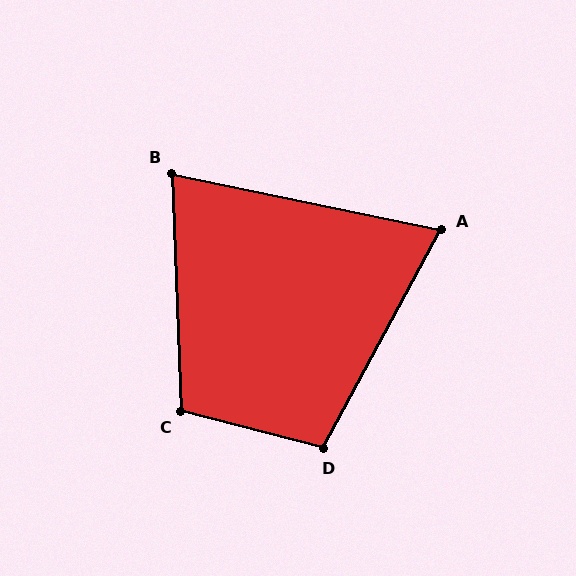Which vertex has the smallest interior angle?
A, at approximately 74 degrees.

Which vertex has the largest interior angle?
C, at approximately 106 degrees.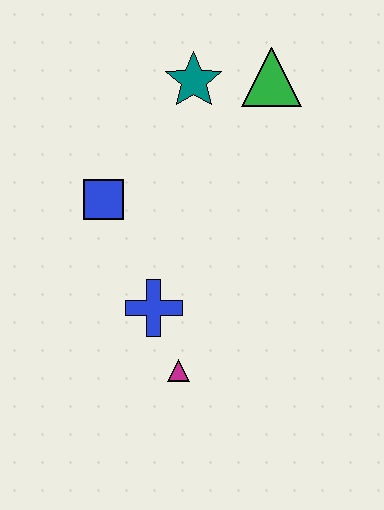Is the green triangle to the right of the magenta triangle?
Yes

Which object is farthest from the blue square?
The green triangle is farthest from the blue square.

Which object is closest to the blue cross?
The magenta triangle is closest to the blue cross.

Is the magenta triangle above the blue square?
No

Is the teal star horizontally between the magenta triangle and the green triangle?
Yes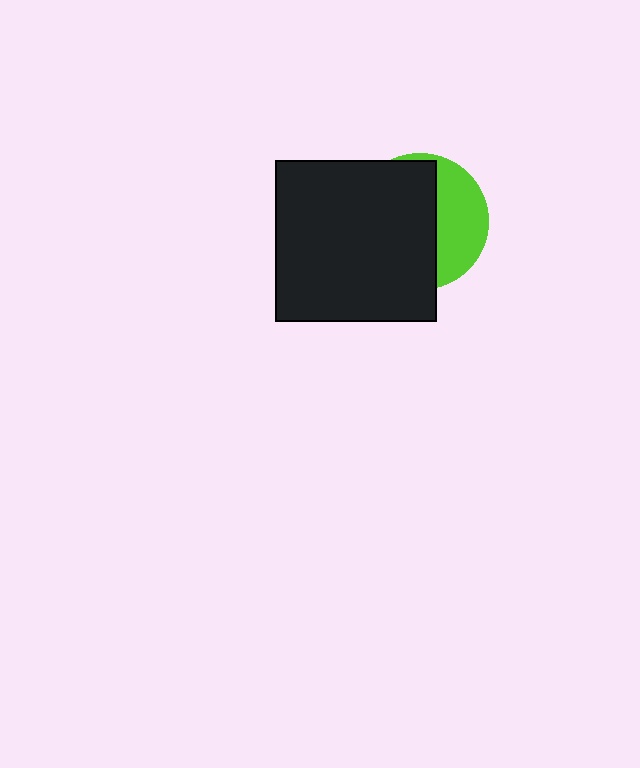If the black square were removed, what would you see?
You would see the complete lime circle.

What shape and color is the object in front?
The object in front is a black square.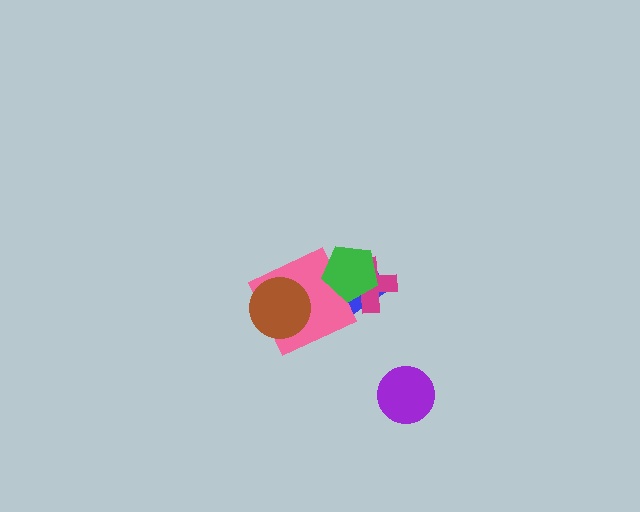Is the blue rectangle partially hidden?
Yes, it is partially covered by another shape.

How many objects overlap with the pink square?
3 objects overlap with the pink square.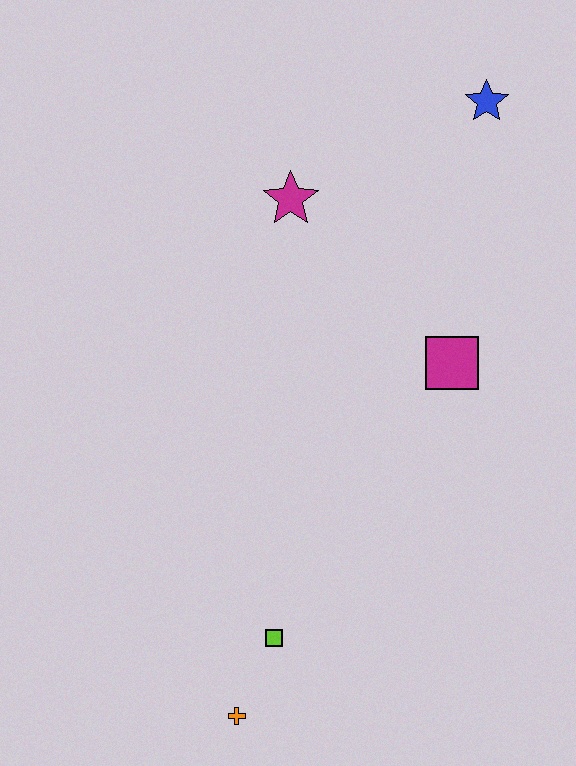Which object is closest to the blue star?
The magenta star is closest to the blue star.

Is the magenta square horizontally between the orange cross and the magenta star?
No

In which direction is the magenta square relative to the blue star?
The magenta square is below the blue star.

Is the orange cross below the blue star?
Yes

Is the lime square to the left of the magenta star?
Yes